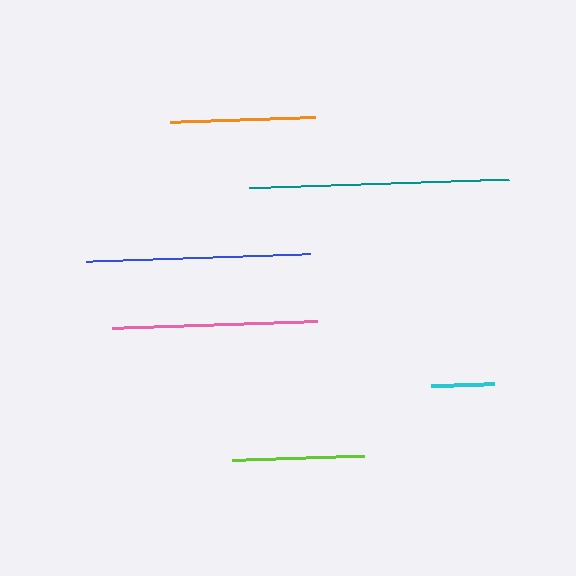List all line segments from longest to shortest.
From longest to shortest: teal, blue, pink, orange, lime, cyan.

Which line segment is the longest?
The teal line is the longest at approximately 260 pixels.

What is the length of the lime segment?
The lime segment is approximately 132 pixels long.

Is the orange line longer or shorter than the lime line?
The orange line is longer than the lime line.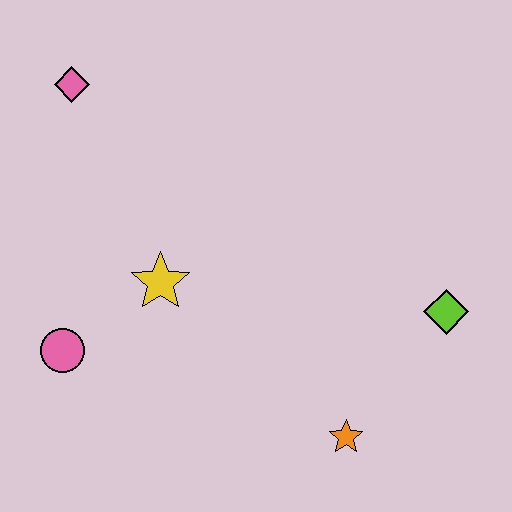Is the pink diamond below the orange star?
No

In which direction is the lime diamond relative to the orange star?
The lime diamond is above the orange star.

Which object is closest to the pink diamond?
The yellow star is closest to the pink diamond.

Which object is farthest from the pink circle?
The lime diamond is farthest from the pink circle.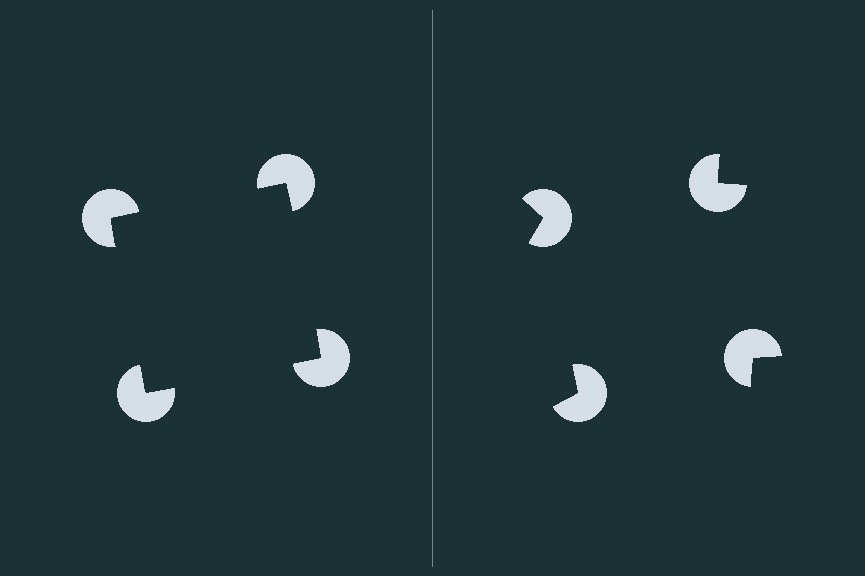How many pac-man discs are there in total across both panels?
8 — 4 on each side.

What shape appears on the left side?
An illusory square.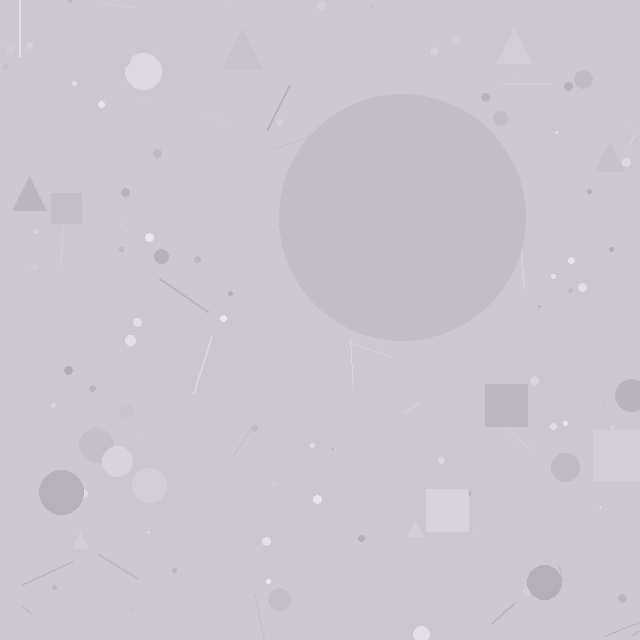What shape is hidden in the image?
A circle is hidden in the image.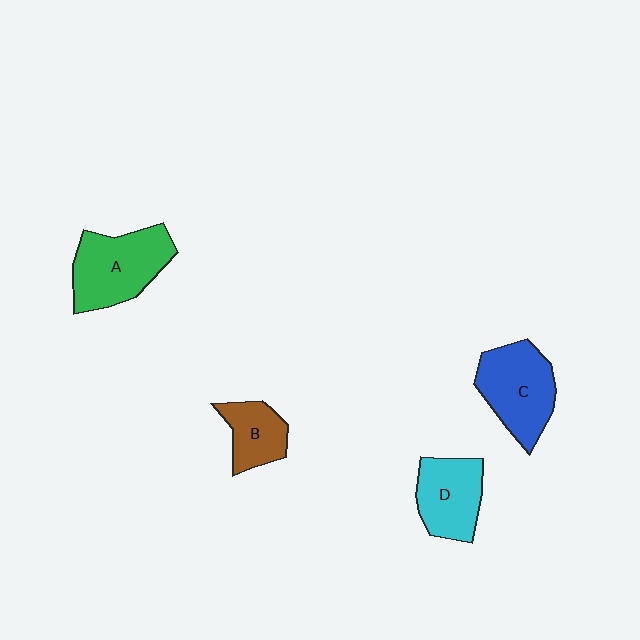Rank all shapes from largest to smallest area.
From largest to smallest: A (green), C (blue), D (cyan), B (brown).